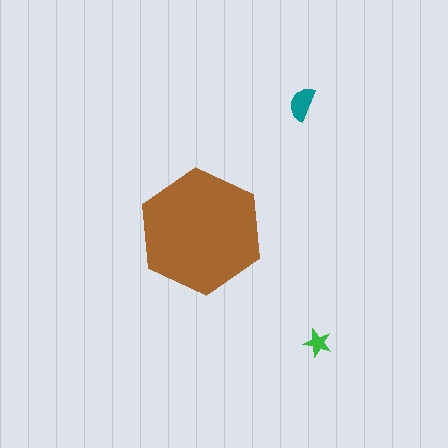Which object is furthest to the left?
The brown hexagon is leftmost.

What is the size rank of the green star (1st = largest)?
3rd.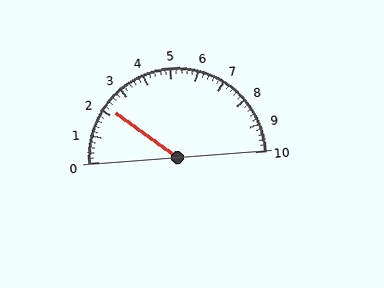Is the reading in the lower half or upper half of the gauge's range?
The reading is in the lower half of the range (0 to 10).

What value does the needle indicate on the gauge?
The needle indicates approximately 2.2.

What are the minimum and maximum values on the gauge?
The gauge ranges from 0 to 10.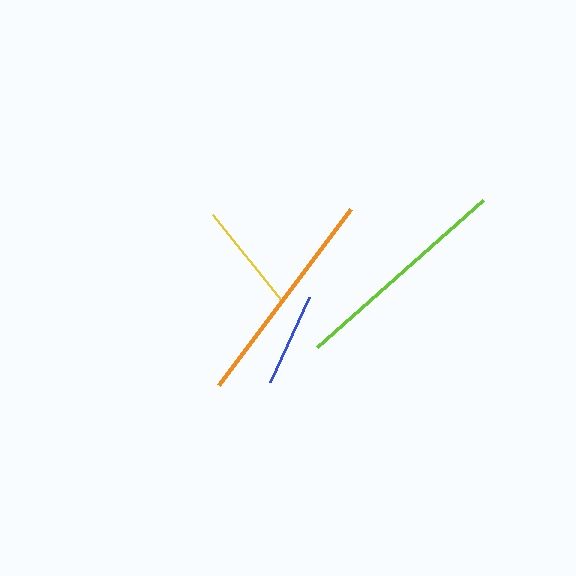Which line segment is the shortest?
The blue line is the shortest at approximately 94 pixels.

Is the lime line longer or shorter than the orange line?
The lime line is longer than the orange line.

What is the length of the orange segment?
The orange segment is approximately 220 pixels long.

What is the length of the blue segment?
The blue segment is approximately 94 pixels long.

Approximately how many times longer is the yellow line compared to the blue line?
The yellow line is approximately 1.2 times the length of the blue line.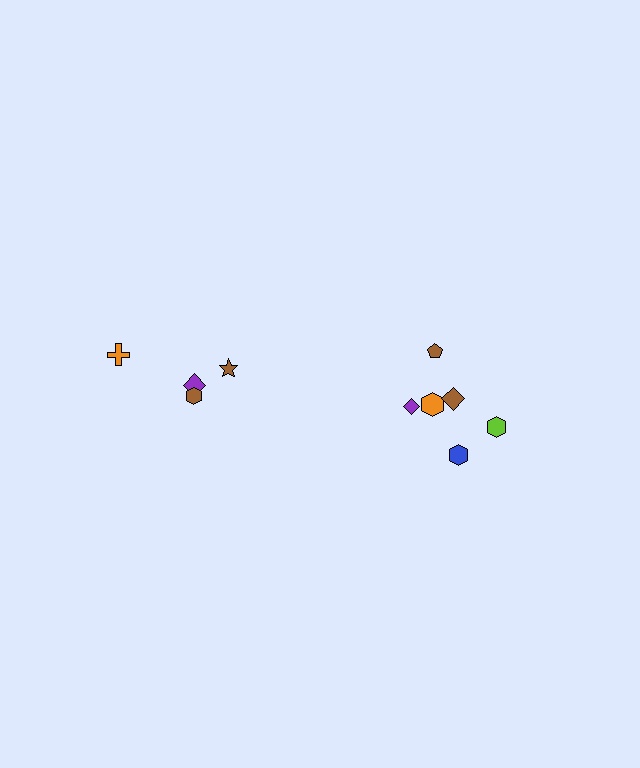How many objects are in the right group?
There are 6 objects.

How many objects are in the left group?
There are 4 objects.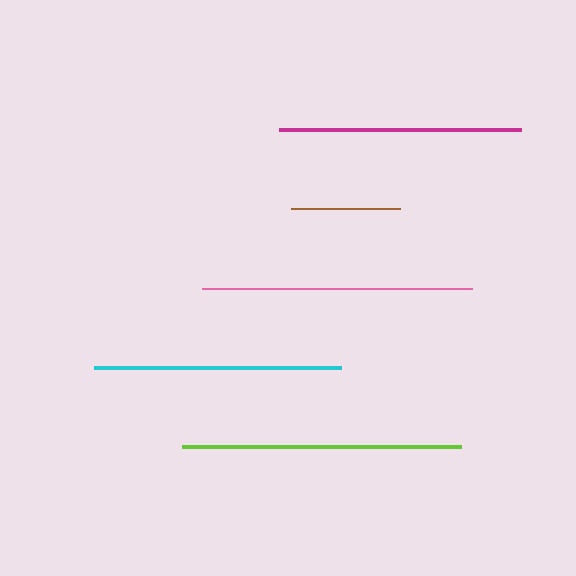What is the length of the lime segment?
The lime segment is approximately 279 pixels long.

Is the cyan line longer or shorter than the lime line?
The lime line is longer than the cyan line.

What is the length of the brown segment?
The brown segment is approximately 109 pixels long.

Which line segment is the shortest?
The brown line is the shortest at approximately 109 pixels.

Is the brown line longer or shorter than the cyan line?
The cyan line is longer than the brown line.